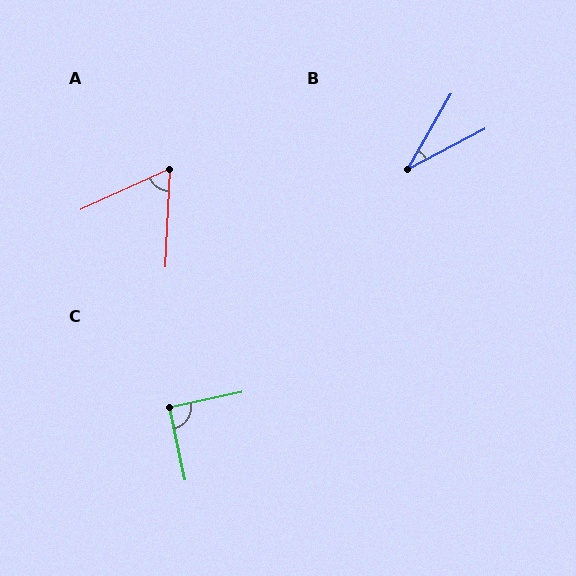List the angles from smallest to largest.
B (32°), A (63°), C (90°).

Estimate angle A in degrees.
Approximately 63 degrees.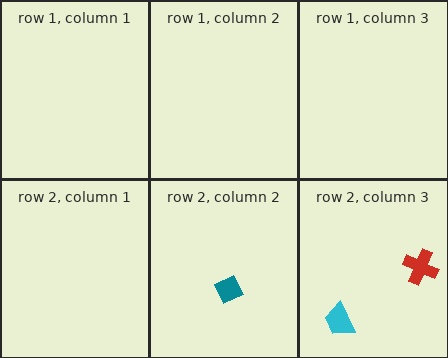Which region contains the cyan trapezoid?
The row 2, column 3 region.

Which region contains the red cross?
The row 2, column 3 region.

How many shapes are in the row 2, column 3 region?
2.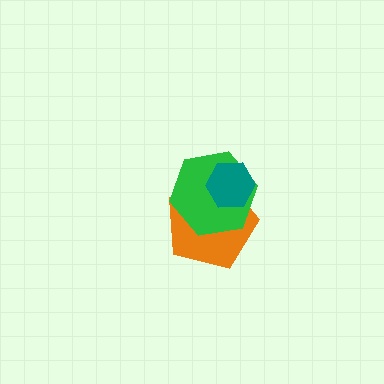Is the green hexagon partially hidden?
Yes, it is partially covered by another shape.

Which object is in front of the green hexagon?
The teal hexagon is in front of the green hexagon.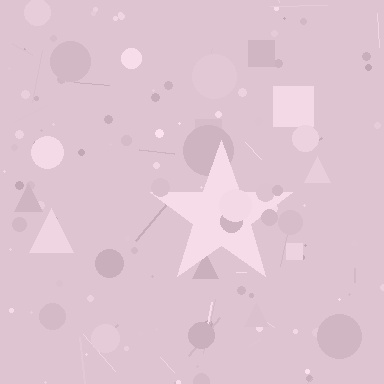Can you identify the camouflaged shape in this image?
The camouflaged shape is a star.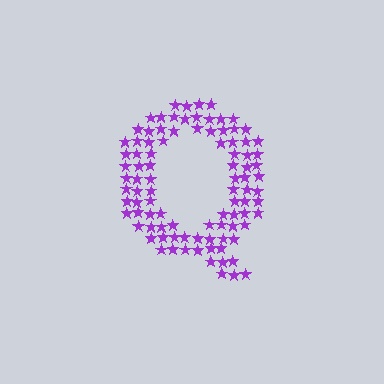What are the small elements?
The small elements are stars.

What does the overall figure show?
The overall figure shows the letter Q.